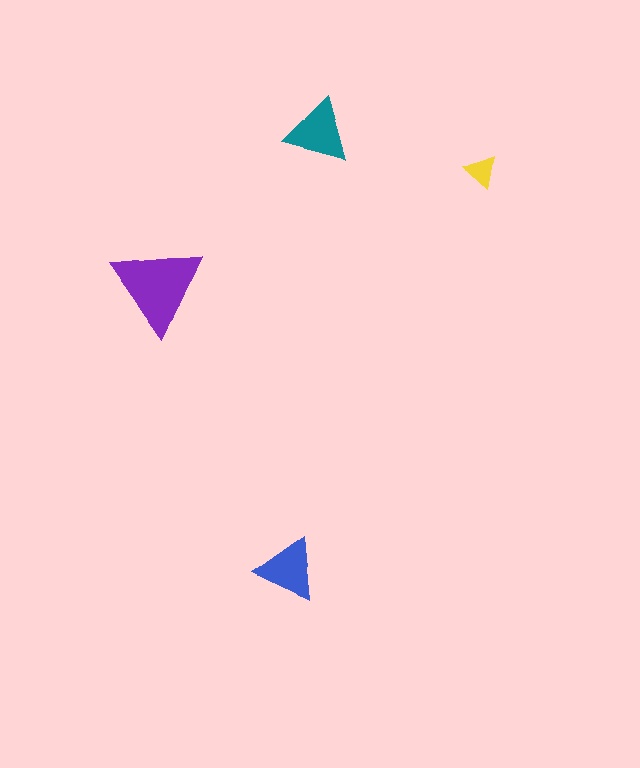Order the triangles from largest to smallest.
the purple one, the teal one, the blue one, the yellow one.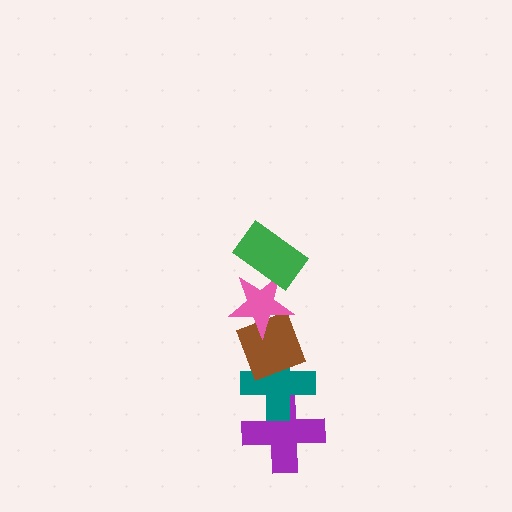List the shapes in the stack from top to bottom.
From top to bottom: the green rectangle, the pink star, the brown diamond, the teal cross, the purple cross.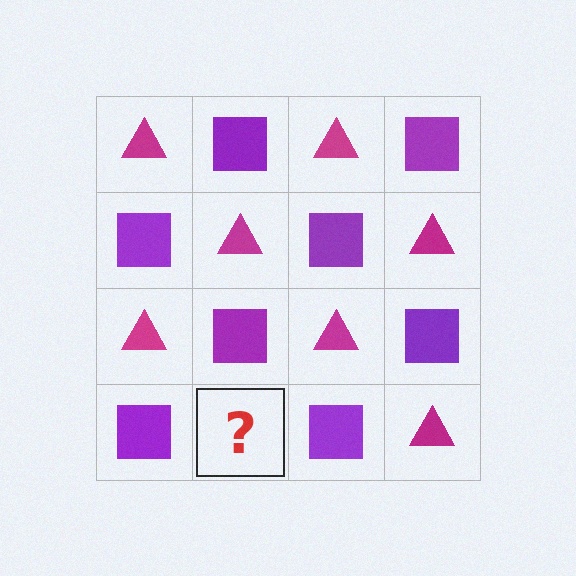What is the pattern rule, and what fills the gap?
The rule is that it alternates magenta triangle and purple square in a checkerboard pattern. The gap should be filled with a magenta triangle.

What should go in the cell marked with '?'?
The missing cell should contain a magenta triangle.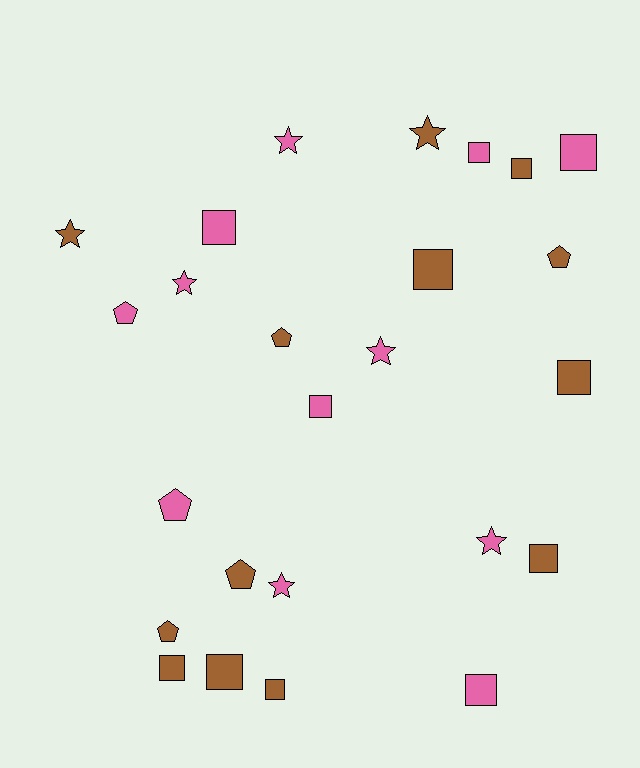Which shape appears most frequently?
Square, with 12 objects.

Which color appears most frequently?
Brown, with 13 objects.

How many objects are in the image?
There are 25 objects.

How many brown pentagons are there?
There are 4 brown pentagons.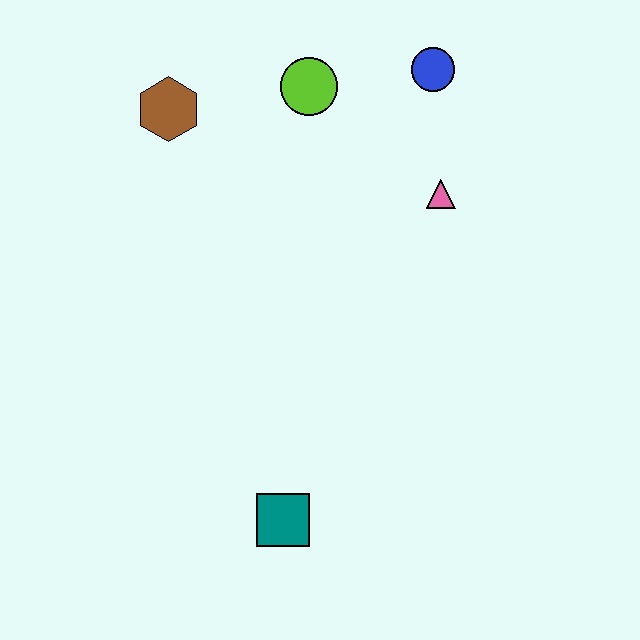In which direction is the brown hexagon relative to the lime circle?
The brown hexagon is to the left of the lime circle.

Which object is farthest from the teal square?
The blue circle is farthest from the teal square.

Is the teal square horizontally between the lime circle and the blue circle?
No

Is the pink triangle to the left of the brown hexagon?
No